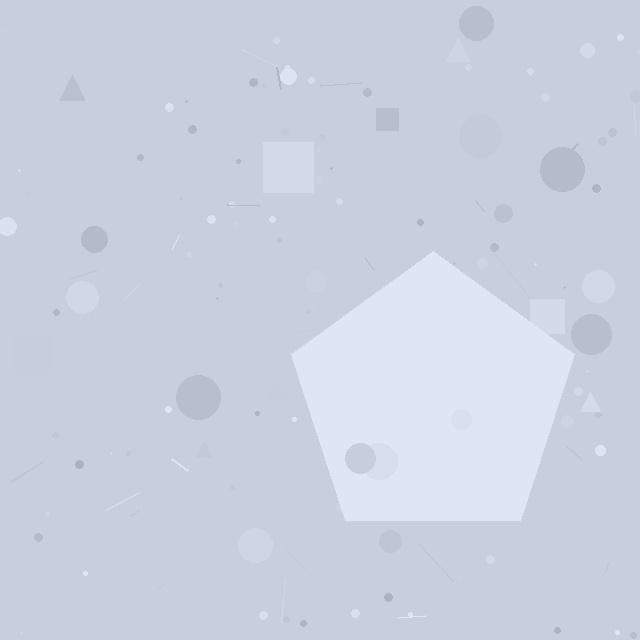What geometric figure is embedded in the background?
A pentagon is embedded in the background.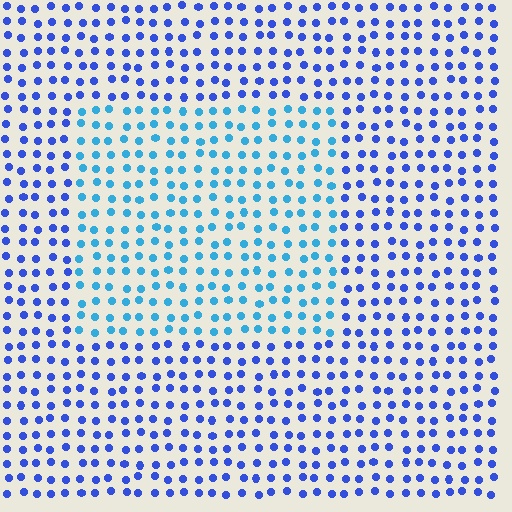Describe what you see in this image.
The image is filled with small blue elements in a uniform arrangement. A rectangle-shaped region is visible where the elements are tinted to a slightly different hue, forming a subtle color boundary.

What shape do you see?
I see a rectangle.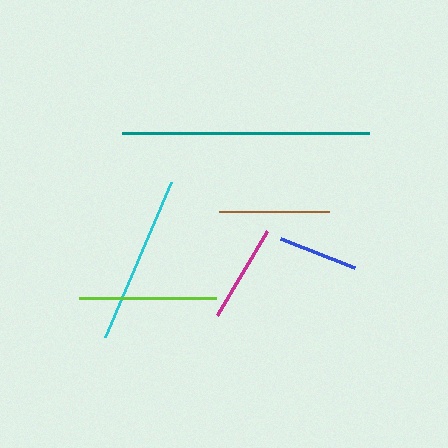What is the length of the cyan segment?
The cyan segment is approximately 169 pixels long.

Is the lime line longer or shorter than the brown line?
The lime line is longer than the brown line.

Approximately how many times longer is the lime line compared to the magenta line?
The lime line is approximately 1.4 times the length of the magenta line.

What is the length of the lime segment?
The lime segment is approximately 136 pixels long.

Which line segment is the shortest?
The blue line is the shortest at approximately 79 pixels.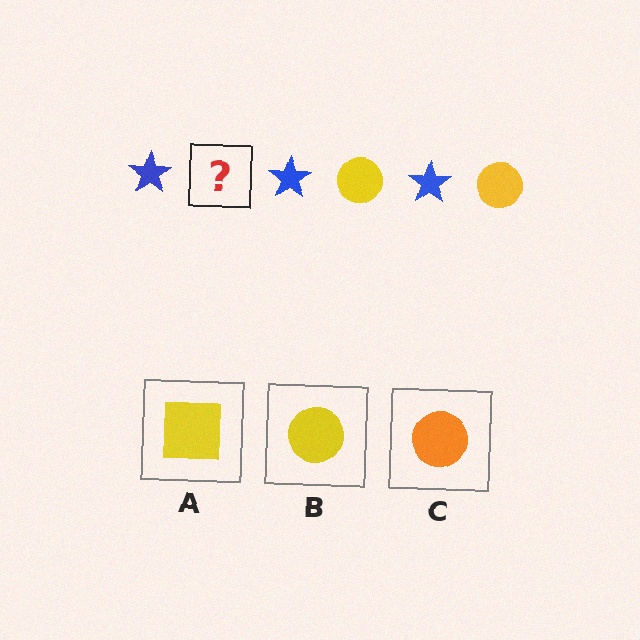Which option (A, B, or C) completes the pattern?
B.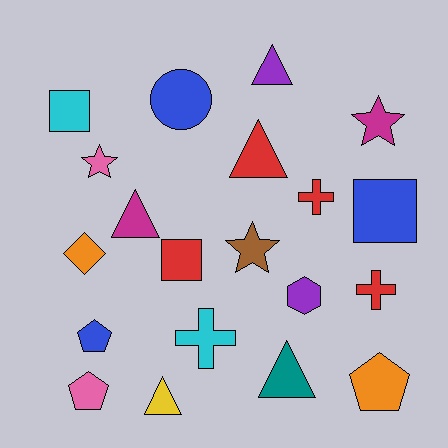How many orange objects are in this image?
There are 2 orange objects.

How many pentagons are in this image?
There are 3 pentagons.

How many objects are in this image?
There are 20 objects.